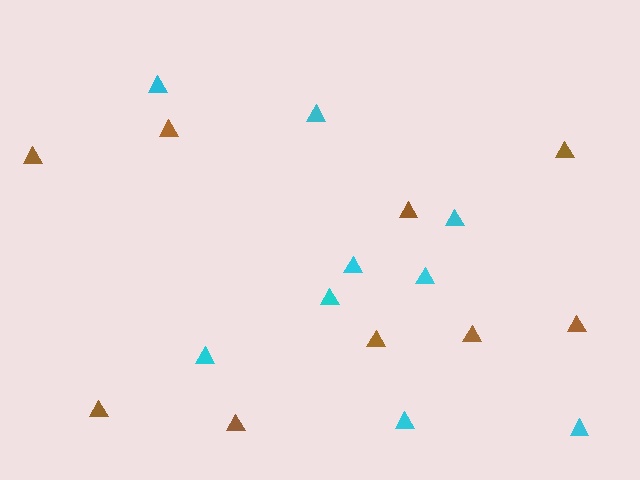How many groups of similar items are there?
There are 2 groups: one group of cyan triangles (9) and one group of brown triangles (9).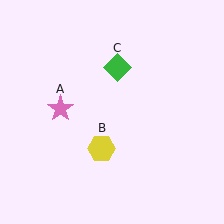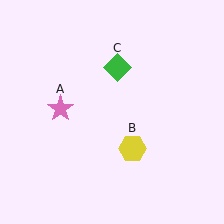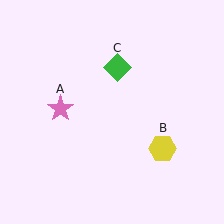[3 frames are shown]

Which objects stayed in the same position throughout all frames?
Pink star (object A) and green diamond (object C) remained stationary.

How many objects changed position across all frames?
1 object changed position: yellow hexagon (object B).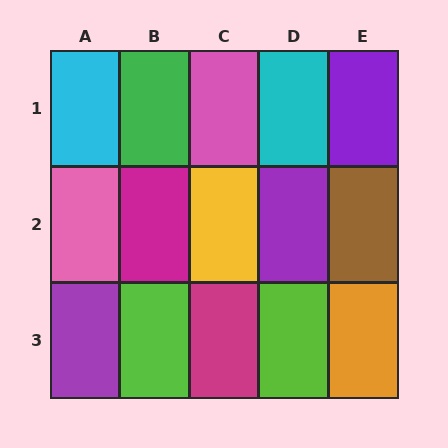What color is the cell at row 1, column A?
Cyan.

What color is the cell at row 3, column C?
Magenta.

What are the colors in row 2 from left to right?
Pink, magenta, yellow, purple, brown.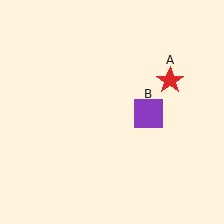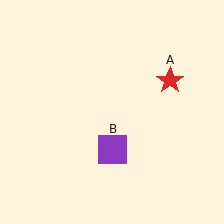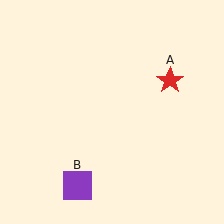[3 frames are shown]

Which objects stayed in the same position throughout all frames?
Red star (object A) remained stationary.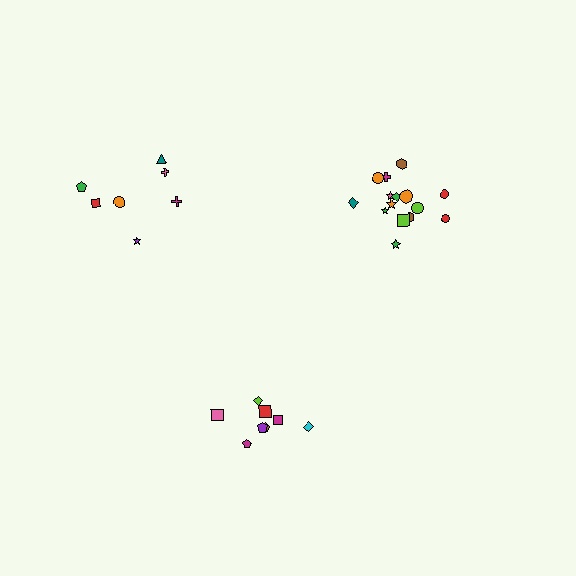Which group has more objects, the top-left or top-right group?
The top-right group.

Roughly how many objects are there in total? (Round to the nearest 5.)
Roughly 30 objects in total.